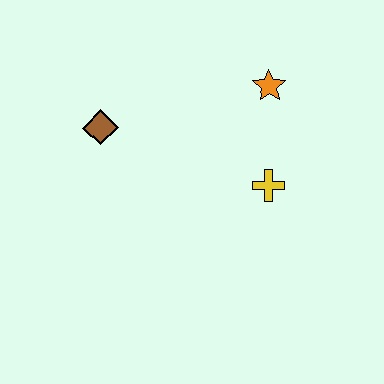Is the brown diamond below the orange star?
Yes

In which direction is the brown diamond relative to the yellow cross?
The brown diamond is to the left of the yellow cross.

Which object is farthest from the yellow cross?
The brown diamond is farthest from the yellow cross.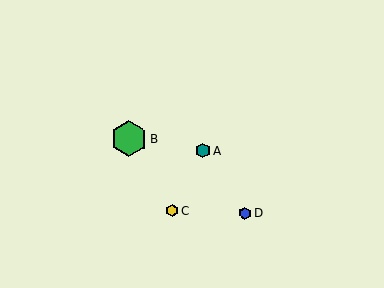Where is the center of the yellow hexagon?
The center of the yellow hexagon is at (172, 210).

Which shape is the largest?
The green hexagon (labeled B) is the largest.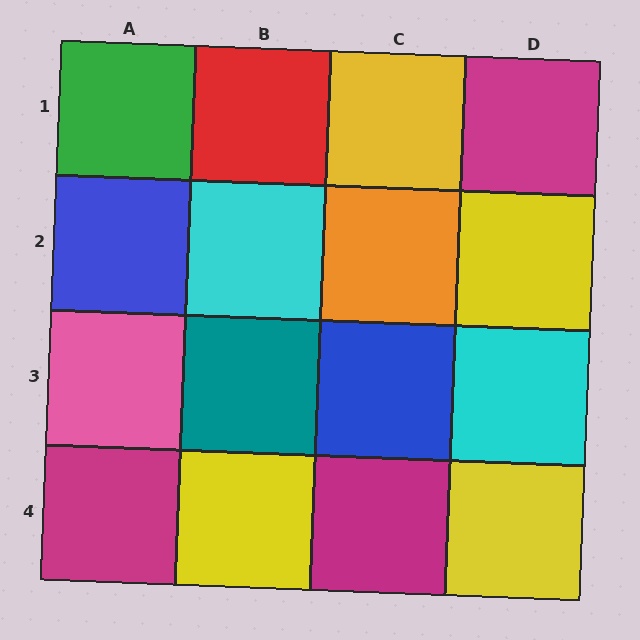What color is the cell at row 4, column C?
Magenta.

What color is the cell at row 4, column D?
Yellow.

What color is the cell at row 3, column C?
Blue.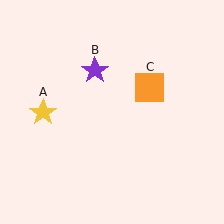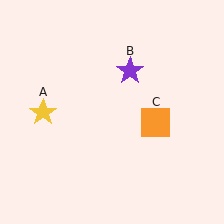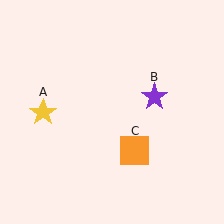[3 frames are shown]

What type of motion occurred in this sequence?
The purple star (object B), orange square (object C) rotated clockwise around the center of the scene.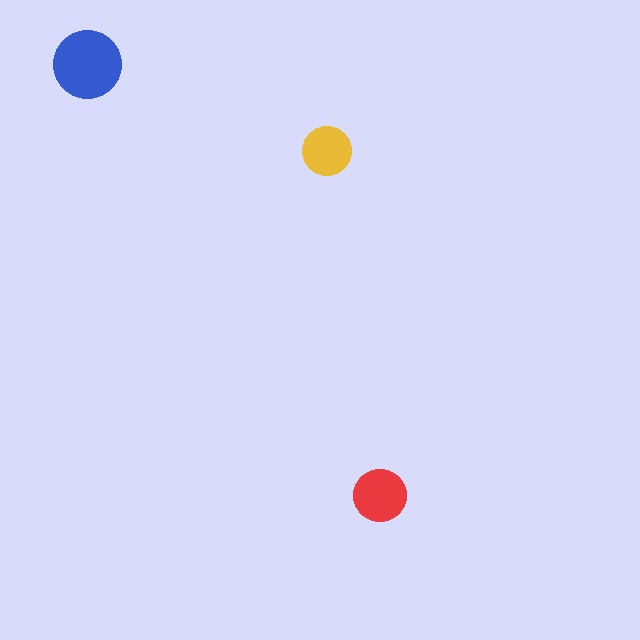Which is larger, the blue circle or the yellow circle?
The blue one.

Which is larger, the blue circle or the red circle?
The blue one.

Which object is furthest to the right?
The red circle is rightmost.